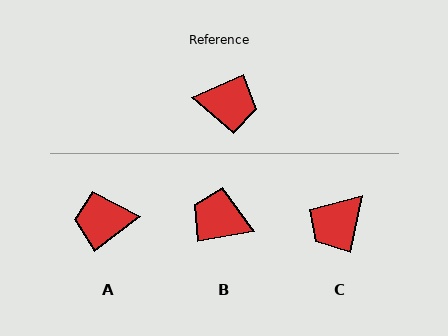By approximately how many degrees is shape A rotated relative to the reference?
Approximately 168 degrees clockwise.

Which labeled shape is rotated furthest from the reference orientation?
A, about 168 degrees away.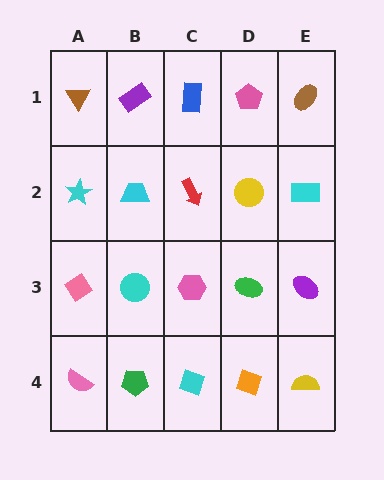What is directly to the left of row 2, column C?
A cyan trapezoid.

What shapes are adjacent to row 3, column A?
A cyan star (row 2, column A), a pink semicircle (row 4, column A), a cyan circle (row 3, column B).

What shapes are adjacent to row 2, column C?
A blue rectangle (row 1, column C), a pink hexagon (row 3, column C), a cyan trapezoid (row 2, column B), a yellow circle (row 2, column D).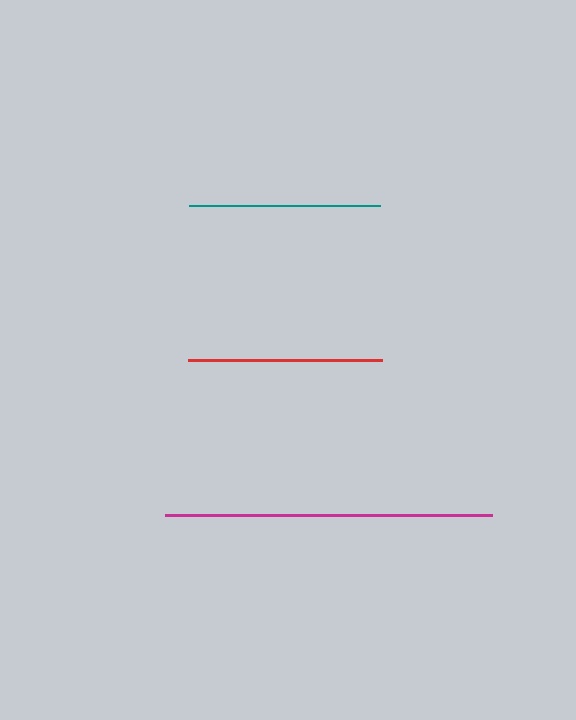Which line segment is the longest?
The magenta line is the longest at approximately 327 pixels.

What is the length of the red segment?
The red segment is approximately 194 pixels long.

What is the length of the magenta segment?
The magenta segment is approximately 327 pixels long.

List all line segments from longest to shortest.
From longest to shortest: magenta, red, teal.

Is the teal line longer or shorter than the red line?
The red line is longer than the teal line.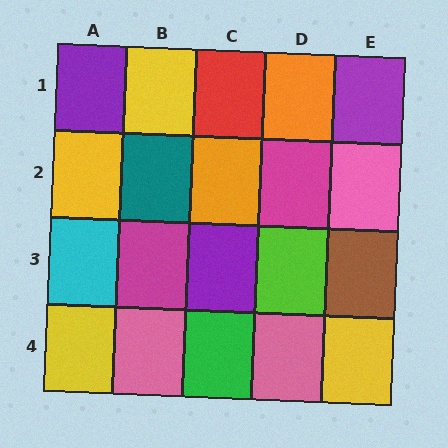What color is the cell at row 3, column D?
Lime.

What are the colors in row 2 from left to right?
Yellow, teal, orange, magenta, pink.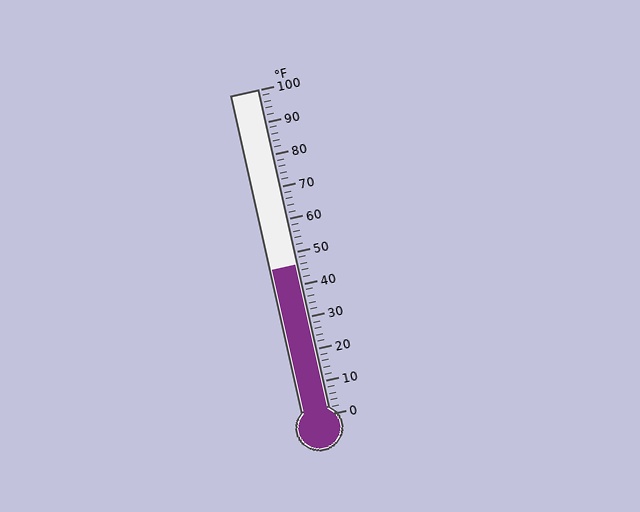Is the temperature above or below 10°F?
The temperature is above 10°F.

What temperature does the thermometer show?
The thermometer shows approximately 46°F.